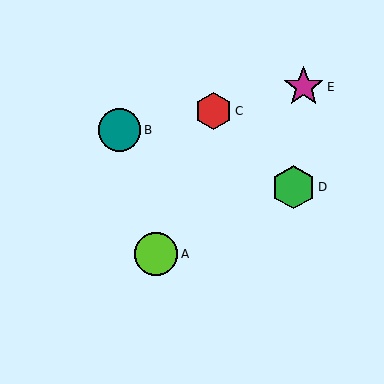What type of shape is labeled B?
Shape B is a teal circle.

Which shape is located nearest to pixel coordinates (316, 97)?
The magenta star (labeled E) at (304, 87) is nearest to that location.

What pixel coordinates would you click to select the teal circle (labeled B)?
Click at (119, 130) to select the teal circle B.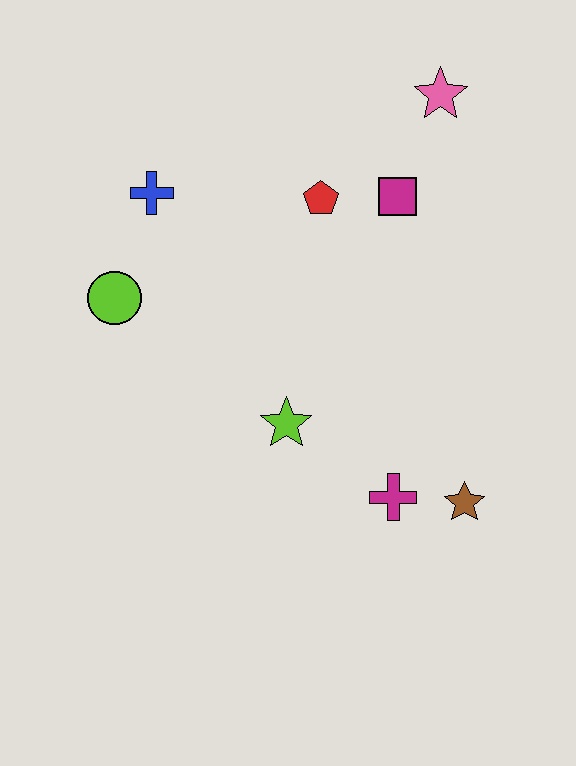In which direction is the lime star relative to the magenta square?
The lime star is below the magenta square.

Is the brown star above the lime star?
No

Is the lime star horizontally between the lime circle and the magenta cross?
Yes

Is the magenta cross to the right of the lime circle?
Yes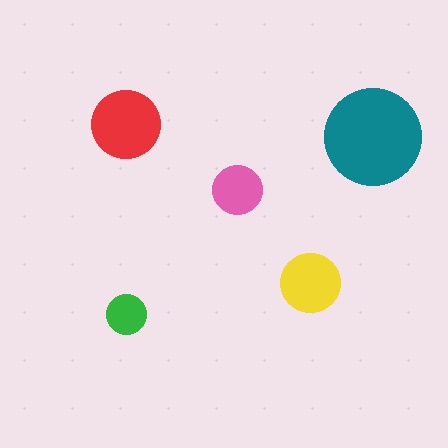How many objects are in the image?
There are 5 objects in the image.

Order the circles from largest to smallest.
the teal one, the red one, the yellow one, the pink one, the green one.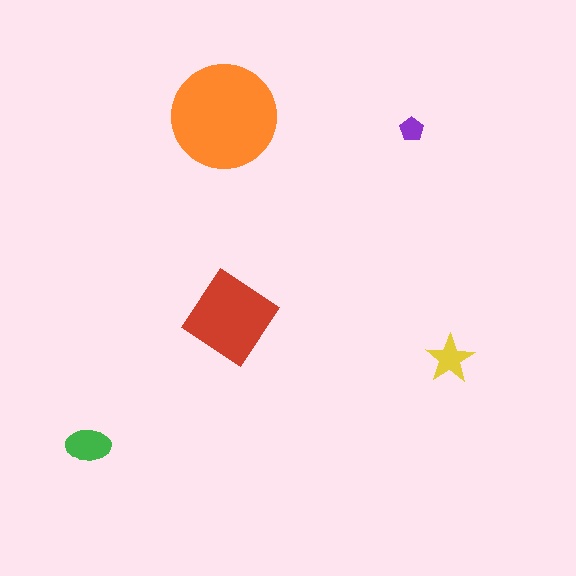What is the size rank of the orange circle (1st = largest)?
1st.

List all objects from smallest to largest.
The purple pentagon, the yellow star, the green ellipse, the red diamond, the orange circle.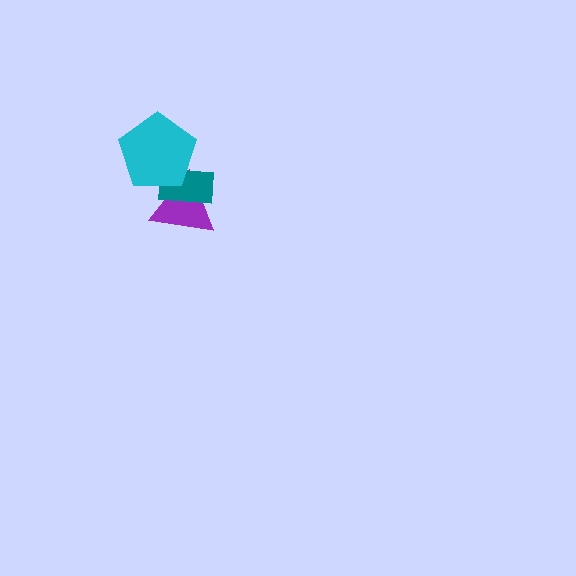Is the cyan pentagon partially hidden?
No, no other shape covers it.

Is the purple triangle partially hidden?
Yes, it is partially covered by another shape.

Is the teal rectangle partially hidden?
Yes, it is partially covered by another shape.